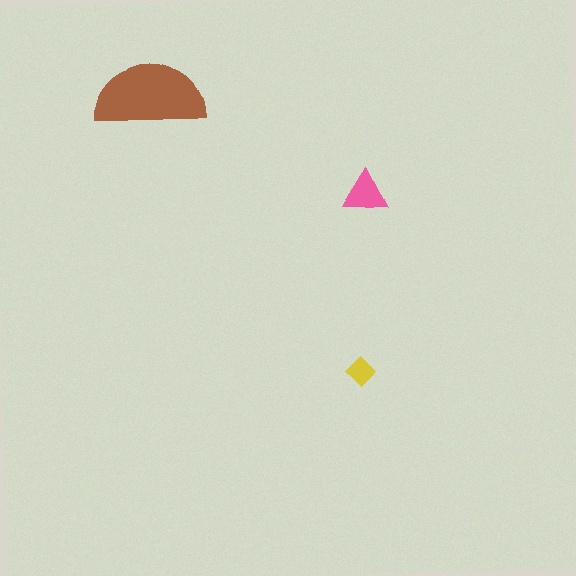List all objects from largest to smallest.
The brown semicircle, the pink triangle, the yellow diamond.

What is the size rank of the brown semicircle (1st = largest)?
1st.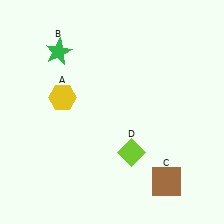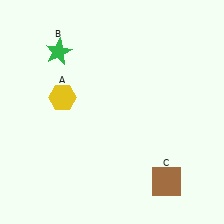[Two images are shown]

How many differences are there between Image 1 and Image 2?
There is 1 difference between the two images.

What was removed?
The lime diamond (D) was removed in Image 2.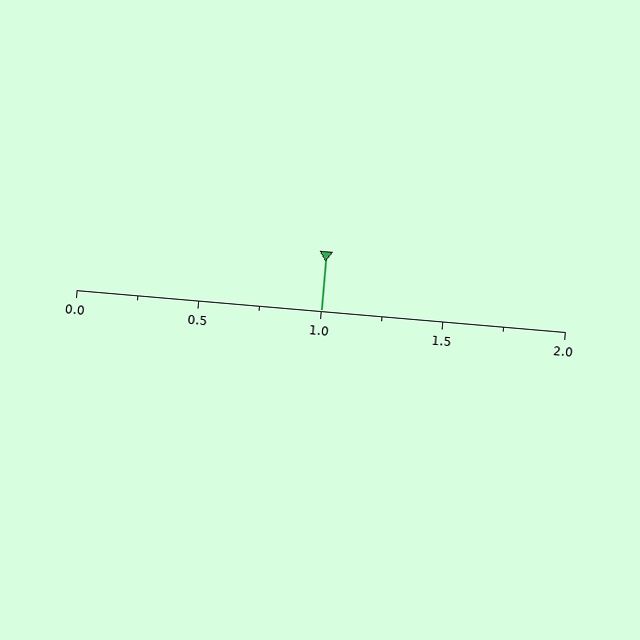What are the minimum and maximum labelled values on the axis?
The axis runs from 0.0 to 2.0.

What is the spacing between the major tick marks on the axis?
The major ticks are spaced 0.5 apart.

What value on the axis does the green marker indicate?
The marker indicates approximately 1.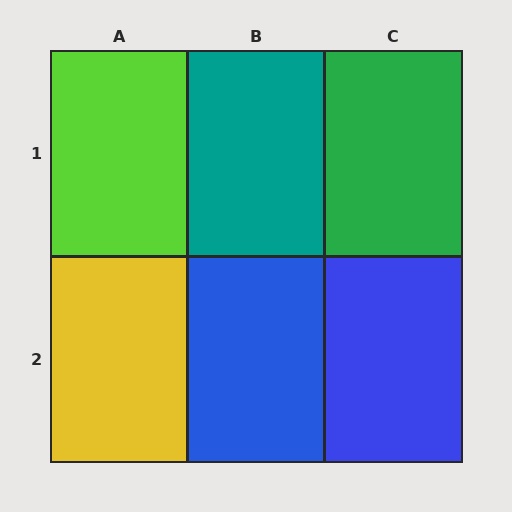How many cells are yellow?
1 cell is yellow.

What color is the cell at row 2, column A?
Yellow.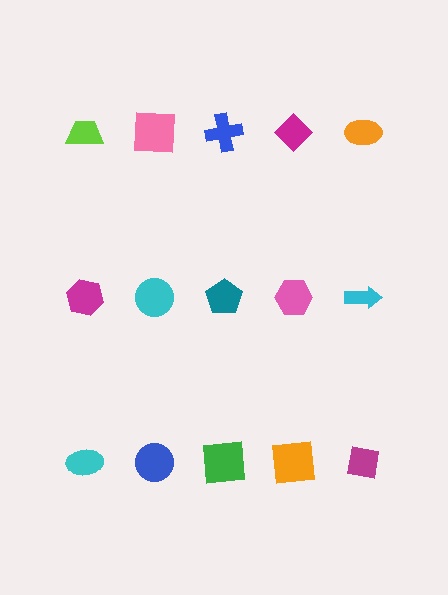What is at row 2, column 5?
A cyan arrow.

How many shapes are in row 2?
5 shapes.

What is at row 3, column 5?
A magenta square.